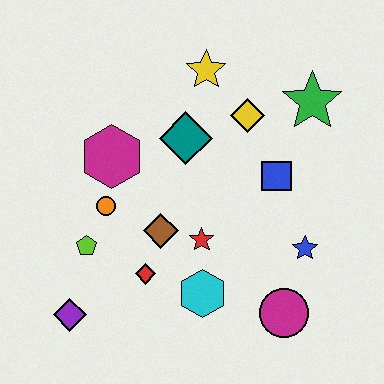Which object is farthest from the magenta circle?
The yellow star is farthest from the magenta circle.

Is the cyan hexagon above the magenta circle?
Yes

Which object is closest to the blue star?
The magenta circle is closest to the blue star.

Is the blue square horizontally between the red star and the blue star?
Yes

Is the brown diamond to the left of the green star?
Yes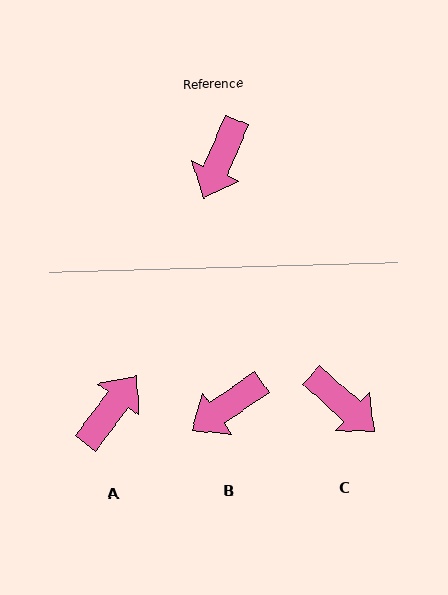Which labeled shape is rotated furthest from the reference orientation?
A, about 167 degrees away.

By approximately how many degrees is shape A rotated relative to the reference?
Approximately 167 degrees counter-clockwise.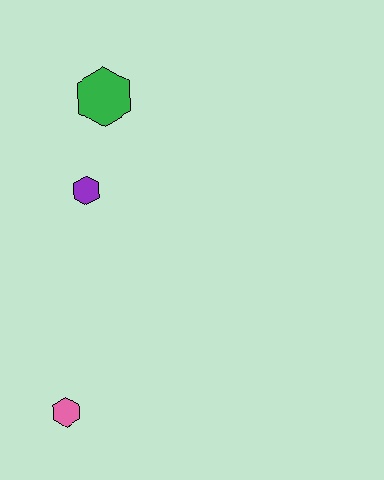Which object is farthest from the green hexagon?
The pink hexagon is farthest from the green hexagon.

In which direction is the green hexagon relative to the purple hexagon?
The green hexagon is above the purple hexagon.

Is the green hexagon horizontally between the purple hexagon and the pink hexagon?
No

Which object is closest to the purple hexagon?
The green hexagon is closest to the purple hexagon.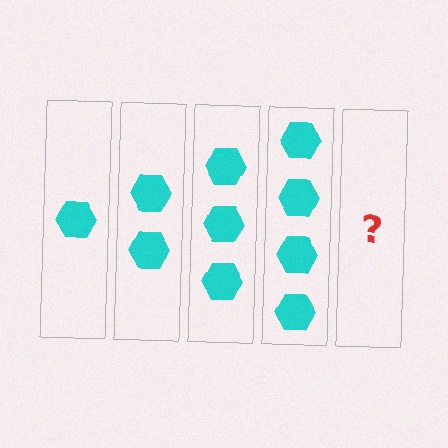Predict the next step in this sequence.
The next step is 5 hexagons.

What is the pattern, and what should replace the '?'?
The pattern is that each step adds one more hexagon. The '?' should be 5 hexagons.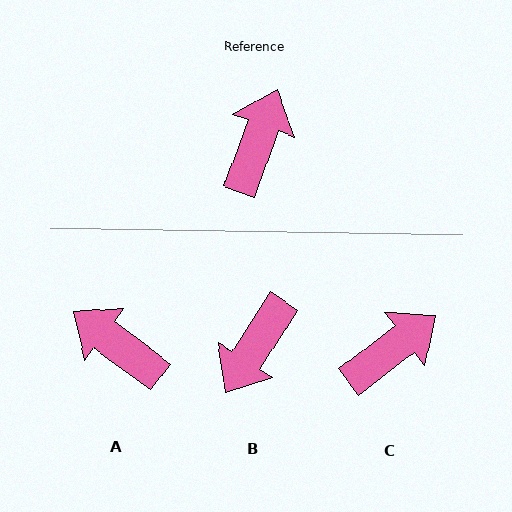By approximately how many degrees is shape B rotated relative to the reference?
Approximately 168 degrees counter-clockwise.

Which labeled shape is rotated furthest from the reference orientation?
B, about 168 degrees away.